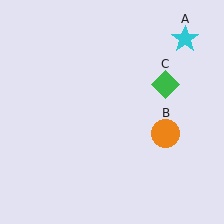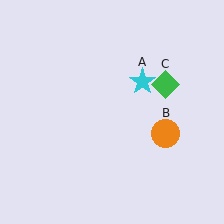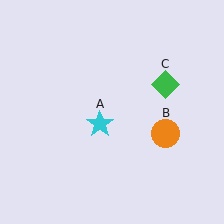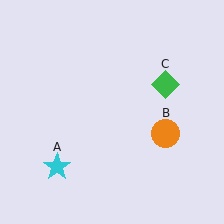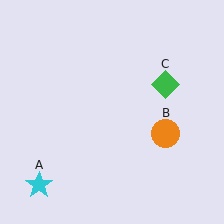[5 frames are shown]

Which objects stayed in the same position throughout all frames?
Orange circle (object B) and green diamond (object C) remained stationary.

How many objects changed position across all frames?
1 object changed position: cyan star (object A).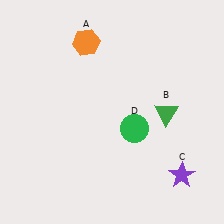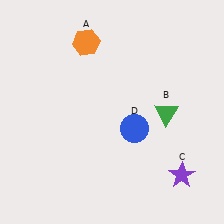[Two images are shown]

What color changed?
The circle (D) changed from green in Image 1 to blue in Image 2.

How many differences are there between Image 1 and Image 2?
There is 1 difference between the two images.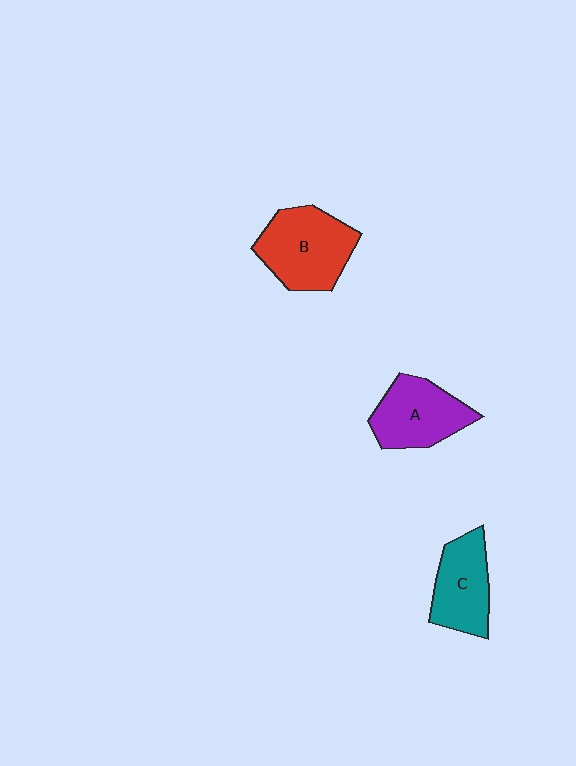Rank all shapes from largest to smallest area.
From largest to smallest: B (red), A (purple), C (teal).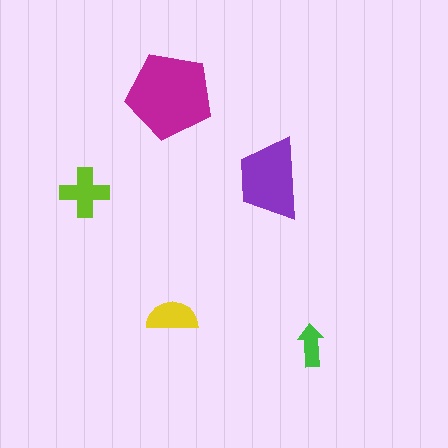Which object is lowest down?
The green arrow is bottommost.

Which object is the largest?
The magenta pentagon.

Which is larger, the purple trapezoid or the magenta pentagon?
The magenta pentagon.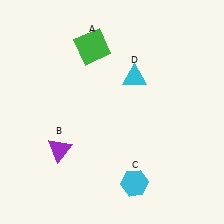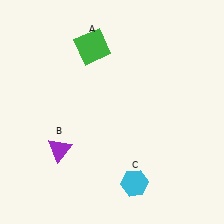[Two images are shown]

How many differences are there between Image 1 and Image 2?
There is 1 difference between the two images.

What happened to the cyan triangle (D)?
The cyan triangle (D) was removed in Image 2. It was in the top-right area of Image 1.